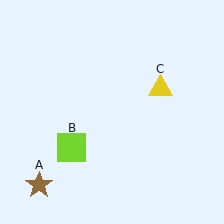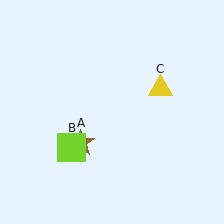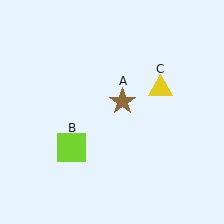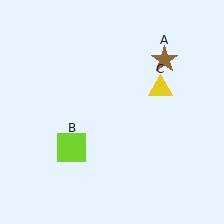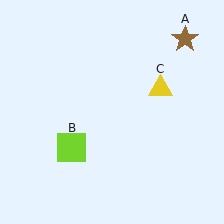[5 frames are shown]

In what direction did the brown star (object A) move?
The brown star (object A) moved up and to the right.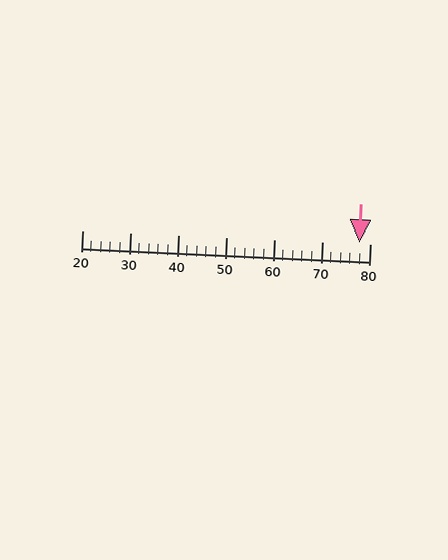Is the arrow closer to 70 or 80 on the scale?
The arrow is closer to 80.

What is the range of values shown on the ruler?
The ruler shows values from 20 to 80.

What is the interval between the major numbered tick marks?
The major tick marks are spaced 10 units apart.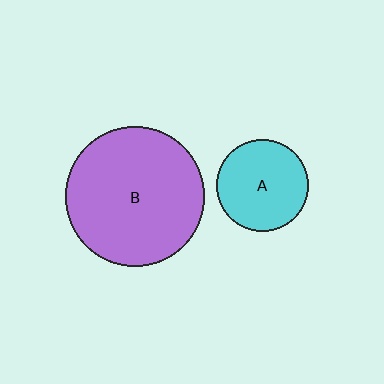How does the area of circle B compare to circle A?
Approximately 2.3 times.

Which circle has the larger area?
Circle B (purple).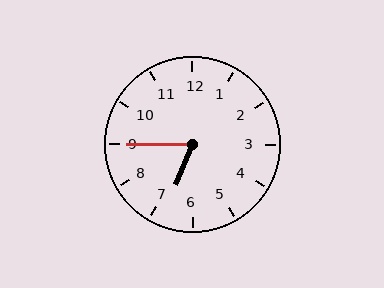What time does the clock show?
6:45.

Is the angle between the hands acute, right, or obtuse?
It is acute.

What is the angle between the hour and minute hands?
Approximately 68 degrees.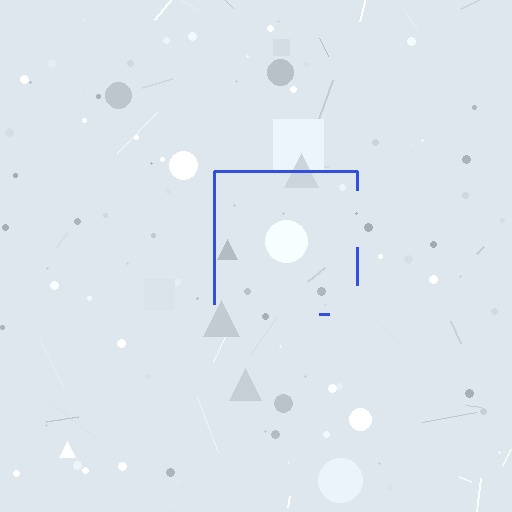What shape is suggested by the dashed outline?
The dashed outline suggests a square.